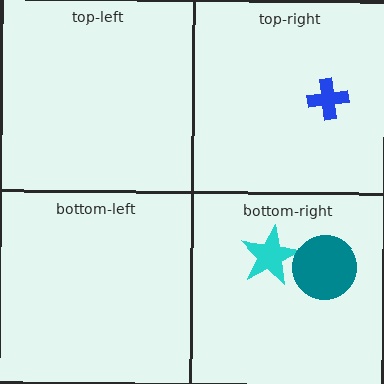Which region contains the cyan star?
The bottom-right region.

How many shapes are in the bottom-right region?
2.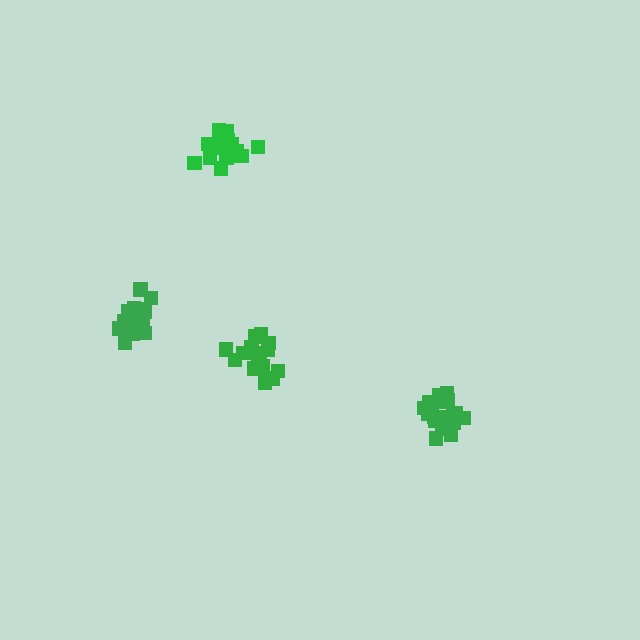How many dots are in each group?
Group 1: 21 dots, Group 2: 21 dots, Group 3: 17 dots, Group 4: 17 dots (76 total).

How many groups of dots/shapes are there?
There are 4 groups.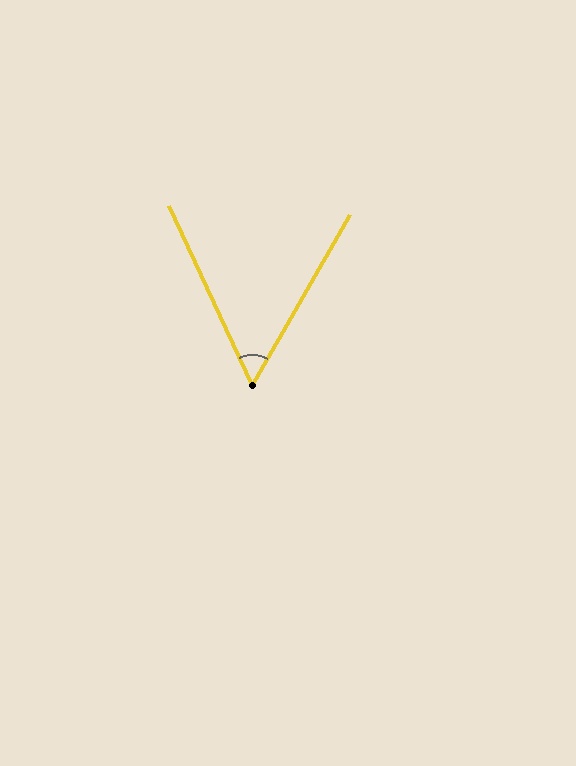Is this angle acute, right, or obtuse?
It is acute.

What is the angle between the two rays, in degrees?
Approximately 55 degrees.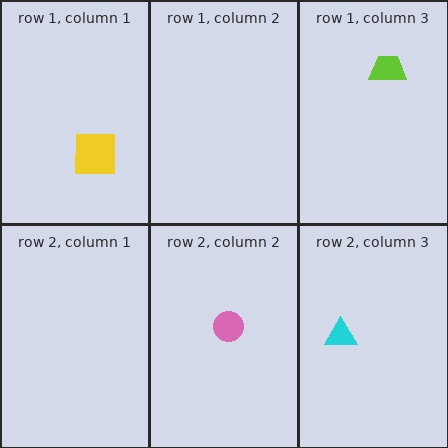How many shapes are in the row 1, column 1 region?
1.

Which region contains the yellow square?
The row 1, column 1 region.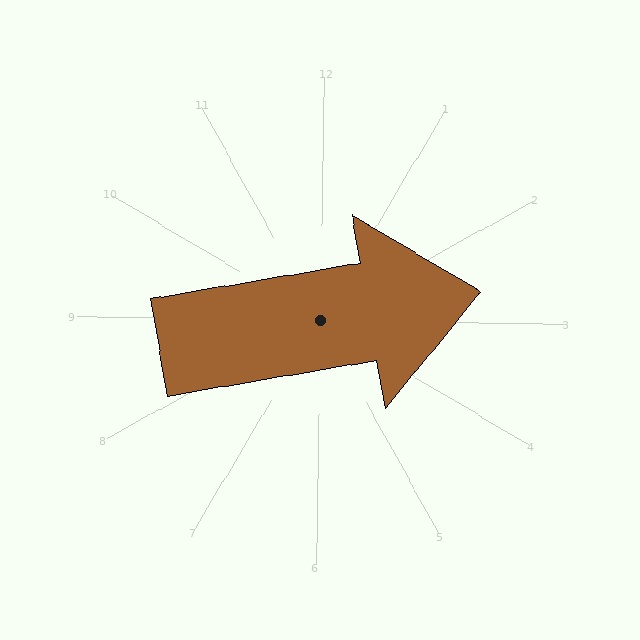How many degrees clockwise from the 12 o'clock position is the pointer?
Approximately 79 degrees.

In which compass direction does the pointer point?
East.